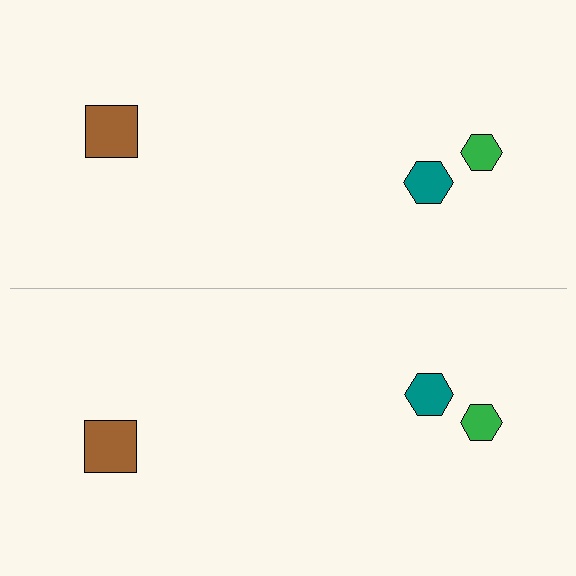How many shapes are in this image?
There are 6 shapes in this image.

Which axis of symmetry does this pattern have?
The pattern has a horizontal axis of symmetry running through the center of the image.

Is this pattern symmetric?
Yes, this pattern has bilateral (reflection) symmetry.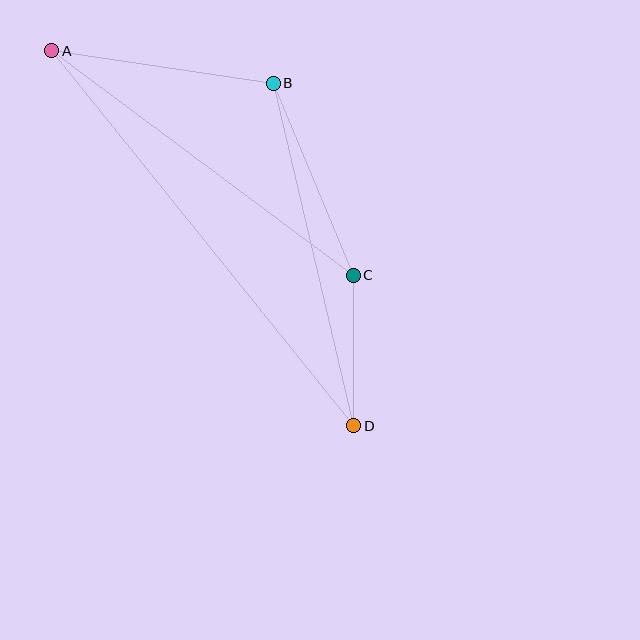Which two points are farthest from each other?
Points A and D are farthest from each other.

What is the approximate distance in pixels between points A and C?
The distance between A and C is approximately 376 pixels.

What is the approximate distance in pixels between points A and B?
The distance between A and B is approximately 224 pixels.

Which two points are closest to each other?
Points C and D are closest to each other.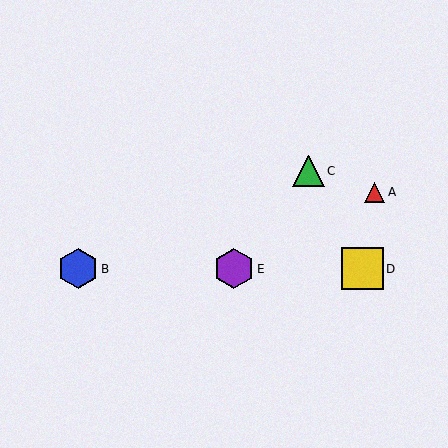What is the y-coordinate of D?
Object D is at y≈269.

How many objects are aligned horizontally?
3 objects (B, D, E) are aligned horizontally.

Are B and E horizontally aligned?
Yes, both are at y≈269.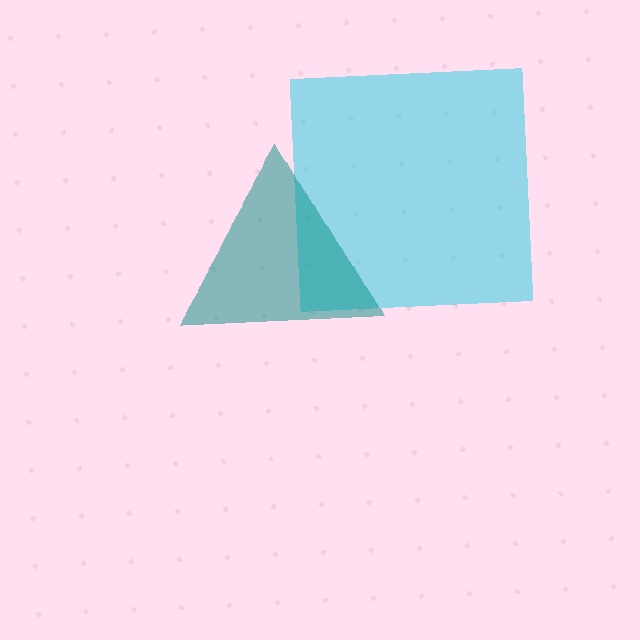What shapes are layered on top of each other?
The layered shapes are: a cyan square, a teal triangle.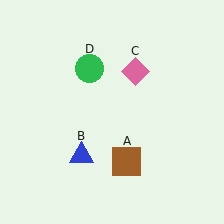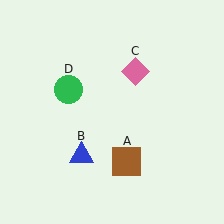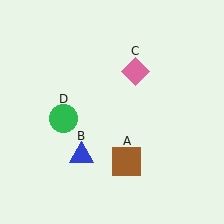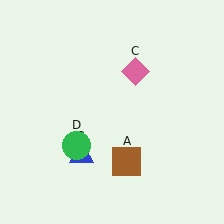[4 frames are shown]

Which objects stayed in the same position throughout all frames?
Brown square (object A) and blue triangle (object B) and pink diamond (object C) remained stationary.